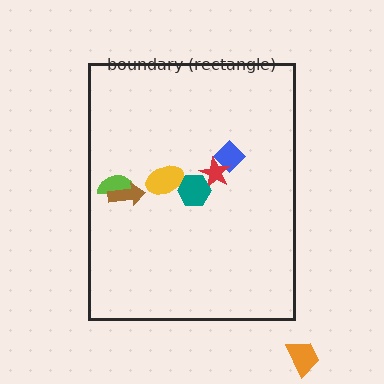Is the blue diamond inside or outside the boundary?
Inside.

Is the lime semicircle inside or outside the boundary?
Inside.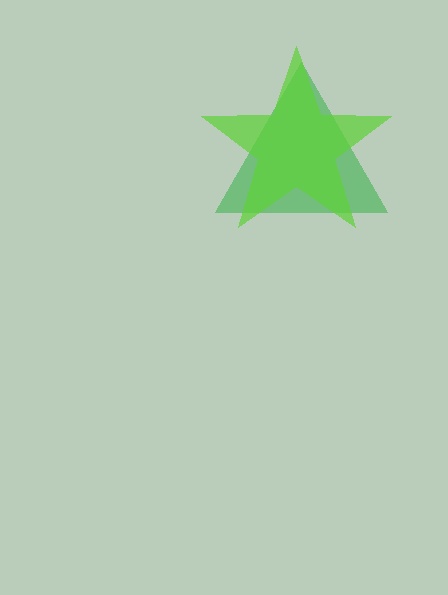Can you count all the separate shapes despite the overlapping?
Yes, there are 2 separate shapes.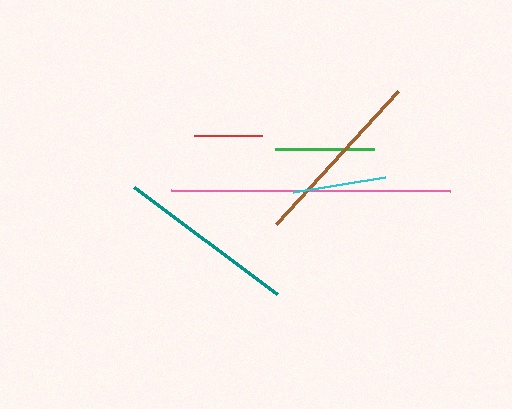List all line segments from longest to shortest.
From longest to shortest: pink, brown, teal, green, cyan, red.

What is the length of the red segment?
The red segment is approximately 68 pixels long.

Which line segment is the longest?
The pink line is the longest at approximately 279 pixels.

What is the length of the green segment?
The green segment is approximately 99 pixels long.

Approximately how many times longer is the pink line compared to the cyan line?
The pink line is approximately 3.0 times the length of the cyan line.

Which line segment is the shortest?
The red line is the shortest at approximately 68 pixels.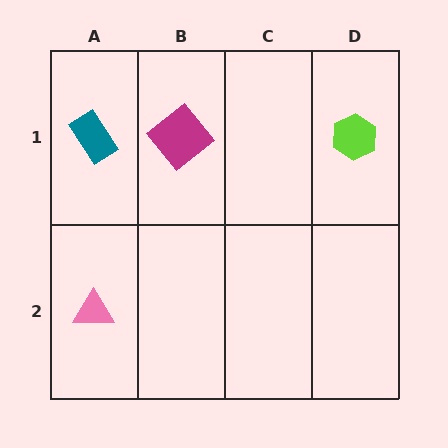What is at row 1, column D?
A lime hexagon.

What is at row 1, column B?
A magenta diamond.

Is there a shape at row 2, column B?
No, that cell is empty.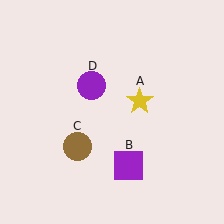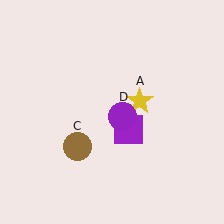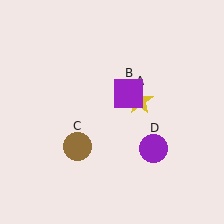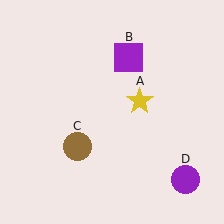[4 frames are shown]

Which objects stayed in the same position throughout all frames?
Yellow star (object A) and brown circle (object C) remained stationary.